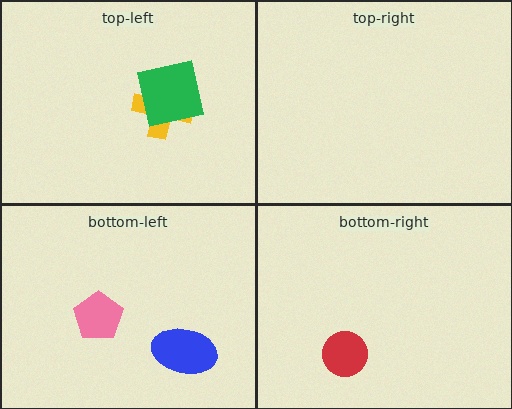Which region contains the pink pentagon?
The bottom-left region.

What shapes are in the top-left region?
The yellow cross, the green square.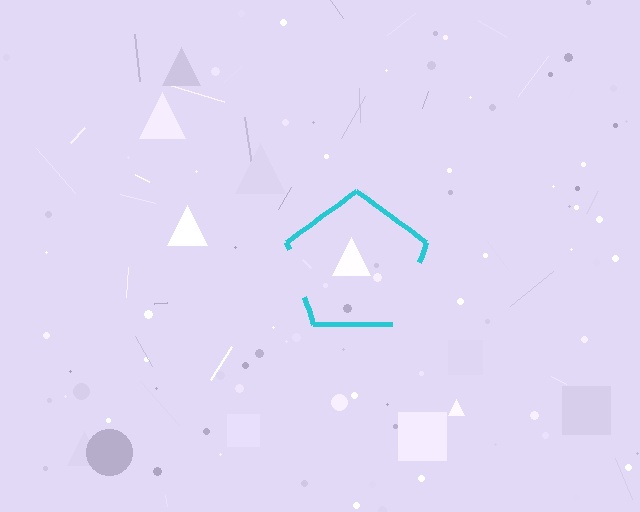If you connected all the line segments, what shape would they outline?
They would outline a pentagon.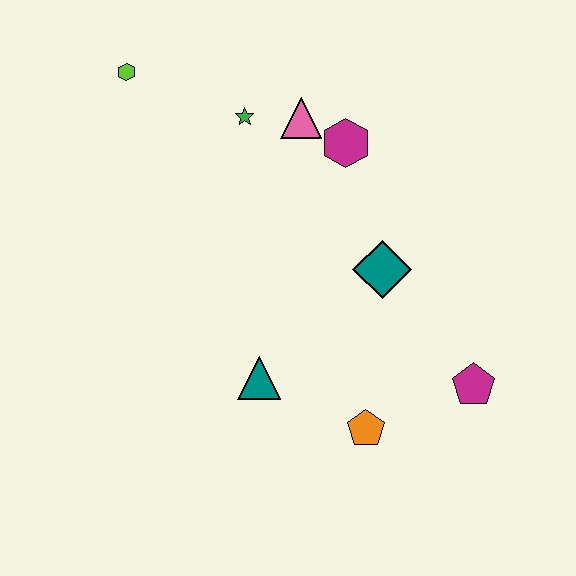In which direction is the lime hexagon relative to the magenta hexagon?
The lime hexagon is to the left of the magenta hexagon.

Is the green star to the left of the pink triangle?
Yes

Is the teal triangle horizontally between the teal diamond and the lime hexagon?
Yes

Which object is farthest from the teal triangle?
The lime hexagon is farthest from the teal triangle.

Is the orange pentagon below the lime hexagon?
Yes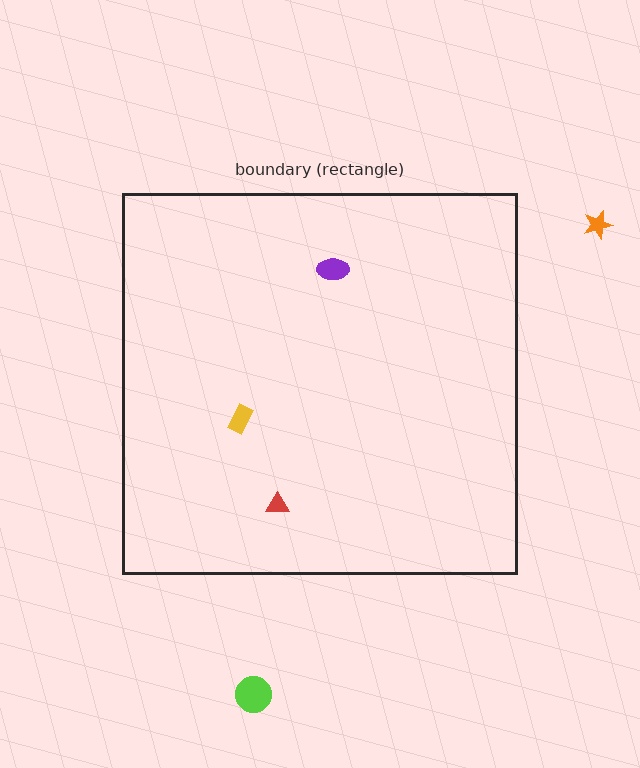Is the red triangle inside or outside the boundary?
Inside.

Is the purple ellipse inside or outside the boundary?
Inside.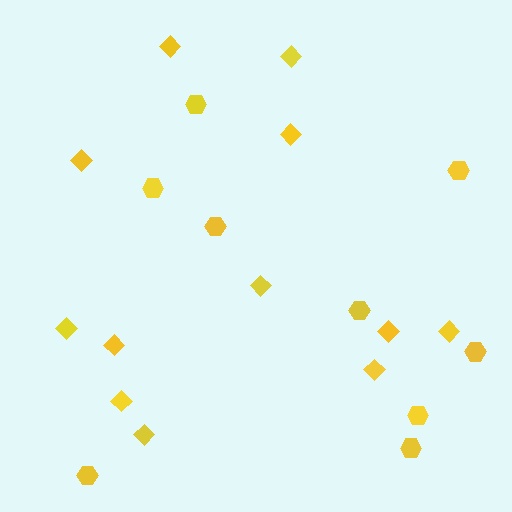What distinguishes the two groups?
There are 2 groups: one group of hexagons (9) and one group of diamonds (12).